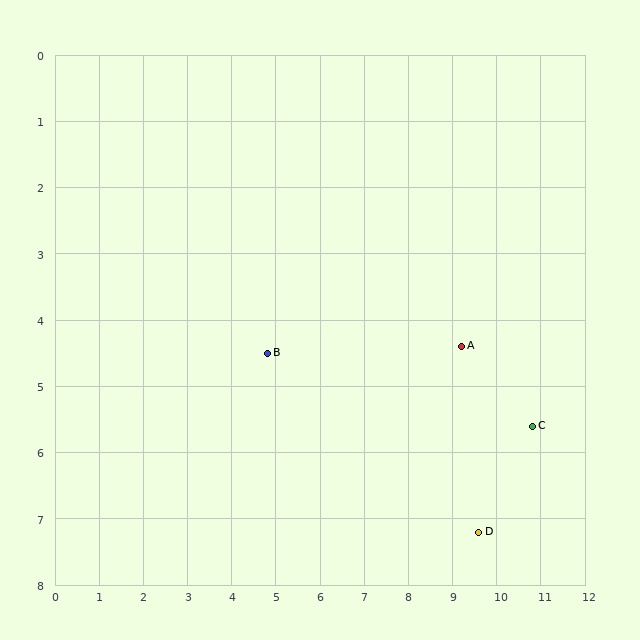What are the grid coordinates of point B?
Point B is at approximately (4.8, 4.5).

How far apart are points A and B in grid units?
Points A and B are about 4.4 grid units apart.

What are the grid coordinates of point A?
Point A is at approximately (9.2, 4.4).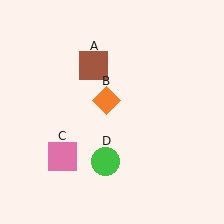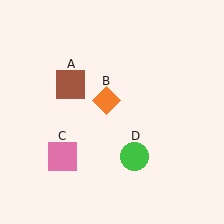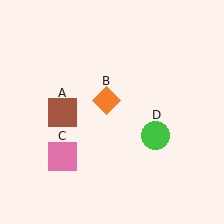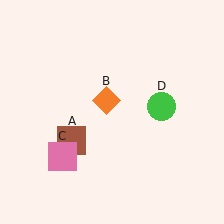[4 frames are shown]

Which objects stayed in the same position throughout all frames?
Orange diamond (object B) and pink square (object C) remained stationary.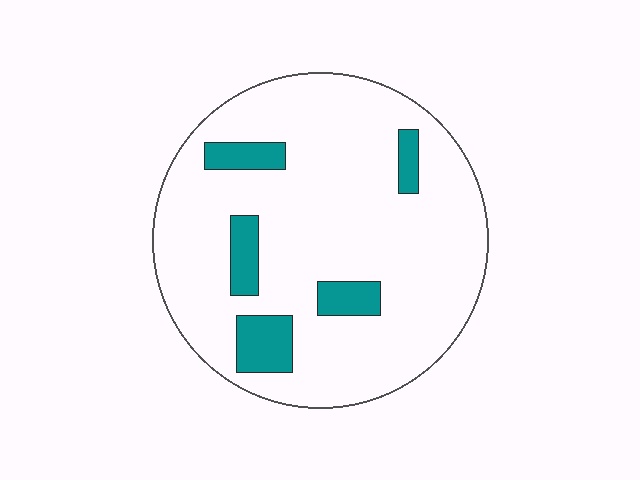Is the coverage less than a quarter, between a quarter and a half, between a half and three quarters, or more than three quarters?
Less than a quarter.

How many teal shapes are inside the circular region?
5.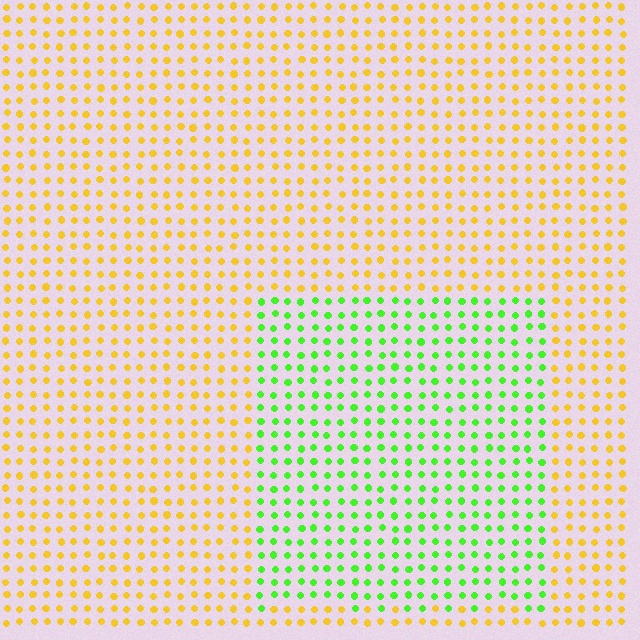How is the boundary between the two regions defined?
The boundary is defined purely by a slight shift in hue (about 66 degrees). Spacing, size, and orientation are identical on both sides.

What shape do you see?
I see a rectangle.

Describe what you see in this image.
The image is filled with small yellow elements in a uniform arrangement. A rectangle-shaped region is visible where the elements are tinted to a slightly different hue, forming a subtle color boundary.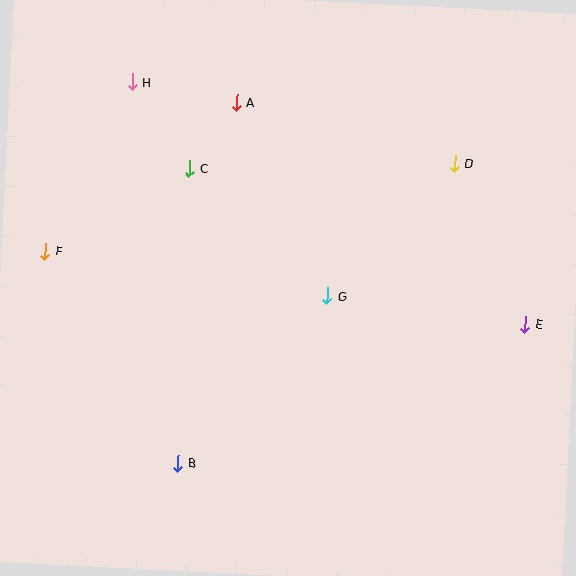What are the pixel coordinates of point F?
Point F is at (45, 251).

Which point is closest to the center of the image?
Point G at (327, 296) is closest to the center.